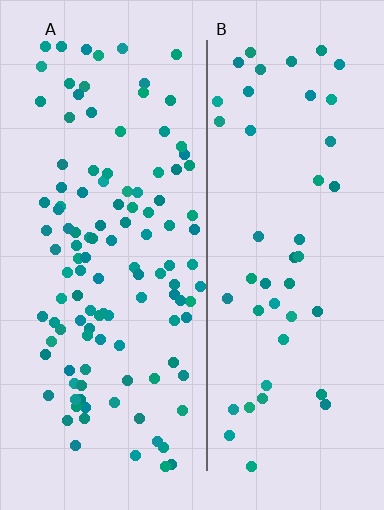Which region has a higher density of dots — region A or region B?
A (the left).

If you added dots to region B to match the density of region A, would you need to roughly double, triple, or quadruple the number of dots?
Approximately triple.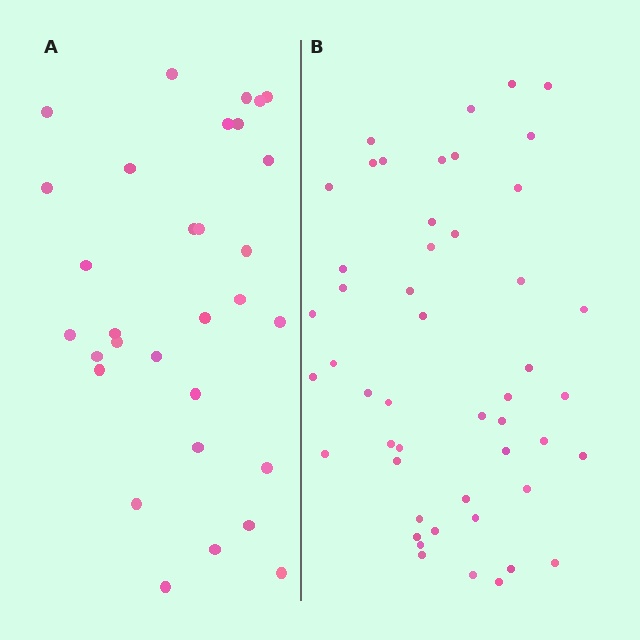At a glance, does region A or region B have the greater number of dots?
Region B (the right region) has more dots.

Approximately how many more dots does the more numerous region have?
Region B has approximately 20 more dots than region A.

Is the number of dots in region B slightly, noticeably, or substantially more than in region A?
Region B has substantially more. The ratio is roughly 1.6 to 1.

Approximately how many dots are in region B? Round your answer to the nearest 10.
About 50 dots. (The exact count is 49, which rounds to 50.)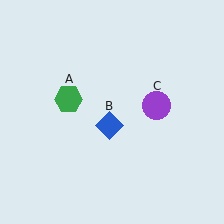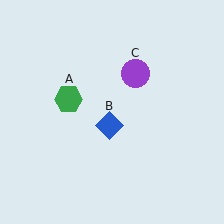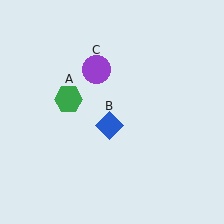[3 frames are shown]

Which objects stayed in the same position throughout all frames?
Green hexagon (object A) and blue diamond (object B) remained stationary.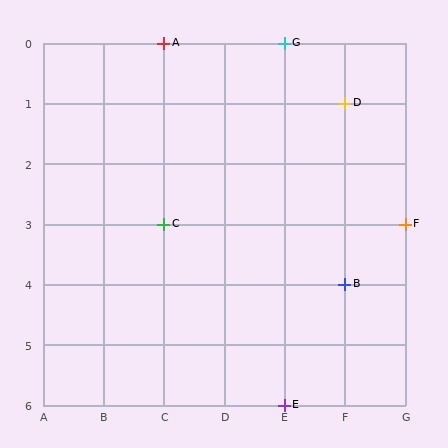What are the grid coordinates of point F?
Point F is at grid coordinates (G, 3).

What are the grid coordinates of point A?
Point A is at grid coordinates (C, 0).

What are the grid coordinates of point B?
Point B is at grid coordinates (F, 4).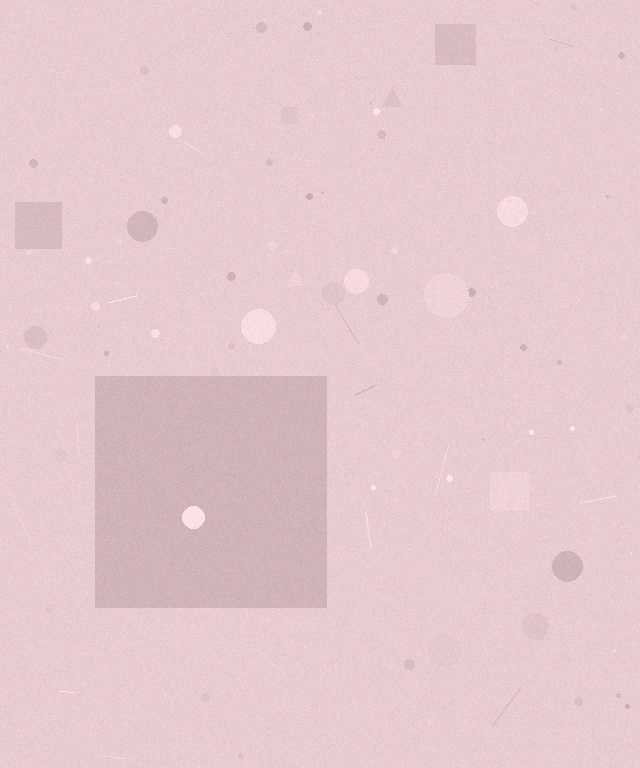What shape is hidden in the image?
A square is hidden in the image.